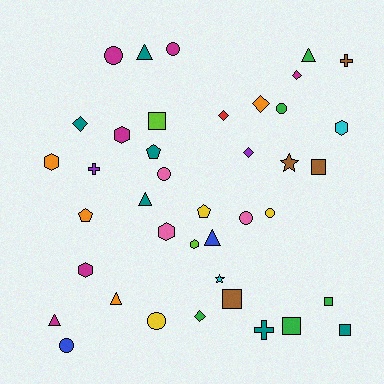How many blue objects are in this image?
There are 2 blue objects.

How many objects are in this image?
There are 40 objects.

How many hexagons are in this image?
There are 6 hexagons.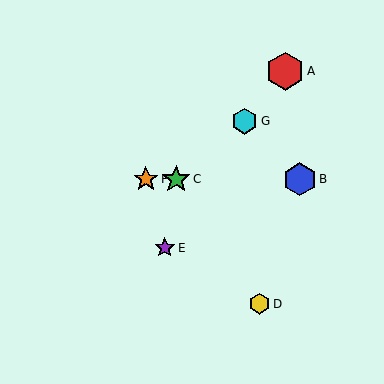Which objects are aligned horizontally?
Objects B, C, F are aligned horizontally.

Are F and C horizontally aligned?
Yes, both are at y≈179.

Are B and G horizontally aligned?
No, B is at y≈179 and G is at y≈121.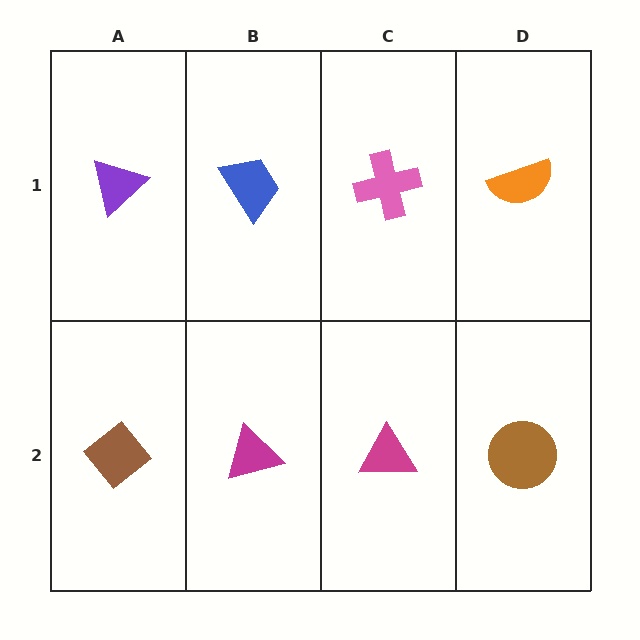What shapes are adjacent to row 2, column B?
A blue trapezoid (row 1, column B), a brown diamond (row 2, column A), a magenta triangle (row 2, column C).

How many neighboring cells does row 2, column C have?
3.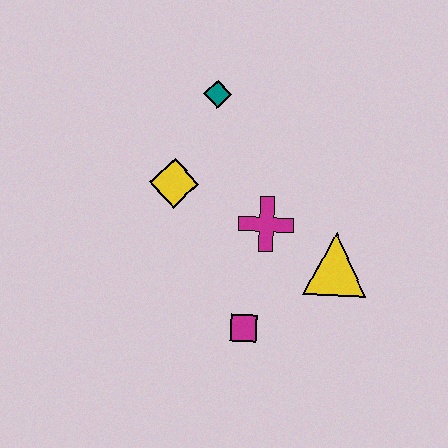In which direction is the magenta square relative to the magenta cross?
The magenta square is below the magenta cross.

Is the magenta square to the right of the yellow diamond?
Yes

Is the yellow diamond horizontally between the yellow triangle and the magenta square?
No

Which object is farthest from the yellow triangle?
The teal diamond is farthest from the yellow triangle.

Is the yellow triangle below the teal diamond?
Yes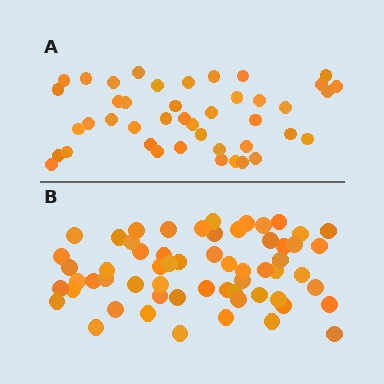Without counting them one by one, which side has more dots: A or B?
Region B (the bottom region) has more dots.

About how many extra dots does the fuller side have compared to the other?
Region B has approximately 15 more dots than region A.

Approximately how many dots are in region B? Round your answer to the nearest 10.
About 60 dots.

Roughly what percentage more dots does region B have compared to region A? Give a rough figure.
About 40% more.